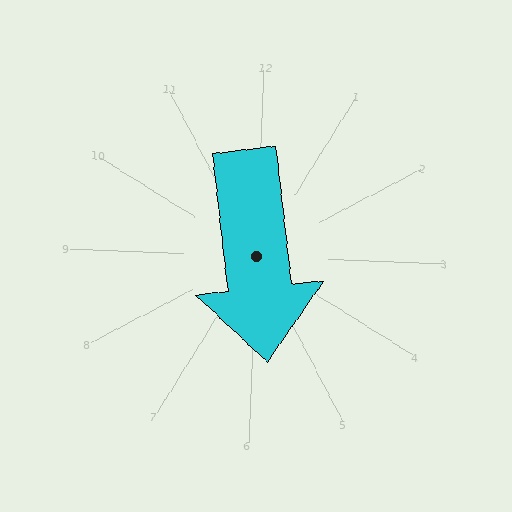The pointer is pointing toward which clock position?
Roughly 6 o'clock.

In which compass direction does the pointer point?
South.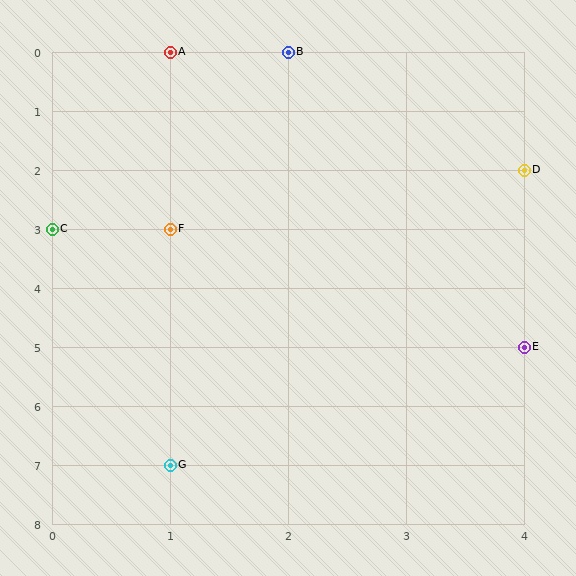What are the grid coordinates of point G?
Point G is at grid coordinates (1, 7).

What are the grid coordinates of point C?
Point C is at grid coordinates (0, 3).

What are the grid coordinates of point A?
Point A is at grid coordinates (1, 0).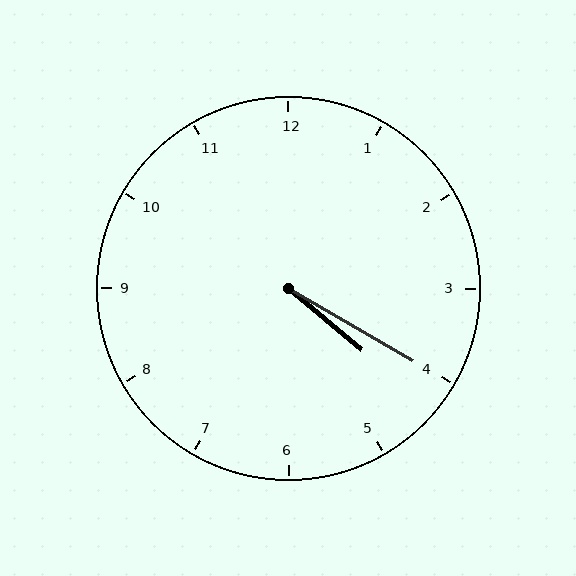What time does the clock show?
4:20.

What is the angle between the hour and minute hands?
Approximately 10 degrees.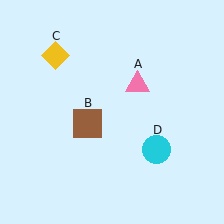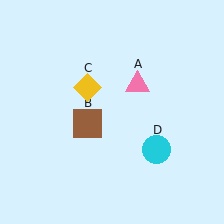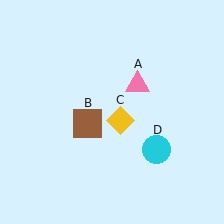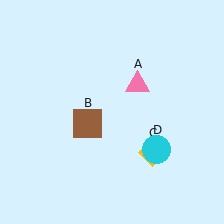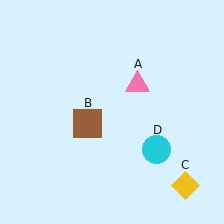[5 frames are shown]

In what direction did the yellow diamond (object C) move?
The yellow diamond (object C) moved down and to the right.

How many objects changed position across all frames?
1 object changed position: yellow diamond (object C).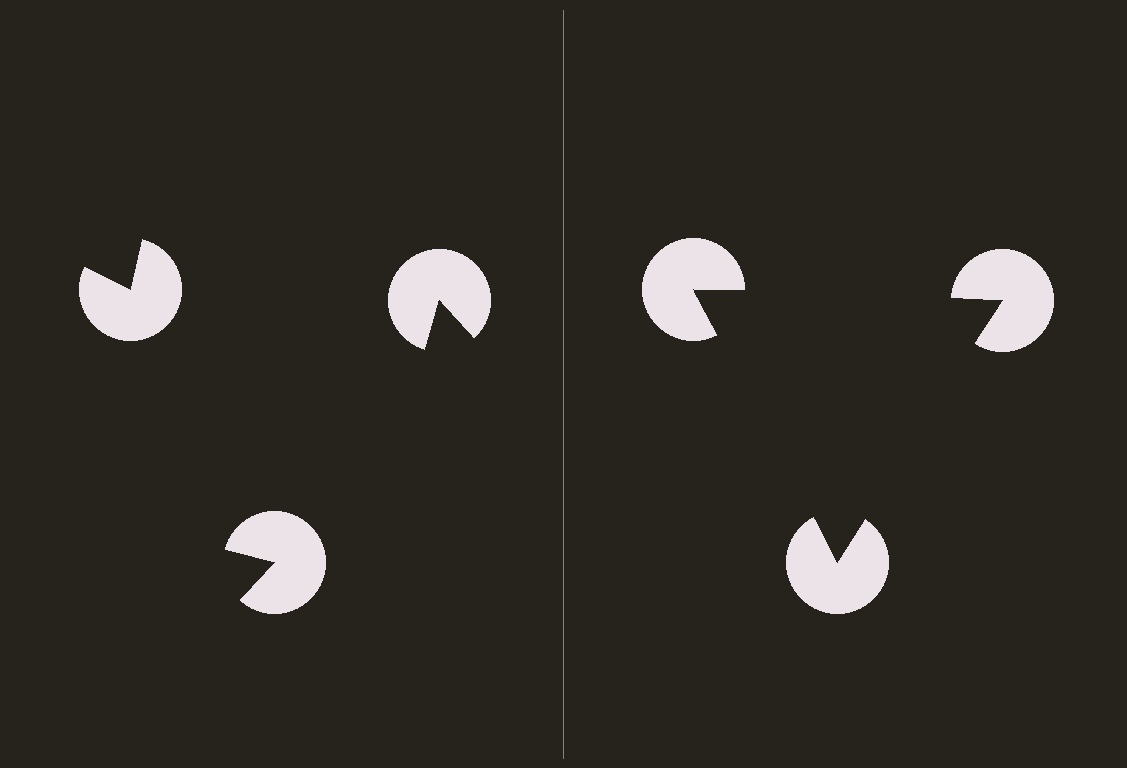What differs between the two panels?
The pac-man discs are positioned identically on both sides; only the wedge orientations differ. On the right they align to a triangle; on the left they are misaligned.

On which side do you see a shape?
An illusory triangle appears on the right side. On the left side the wedge cuts are rotated, so no coherent shape forms.